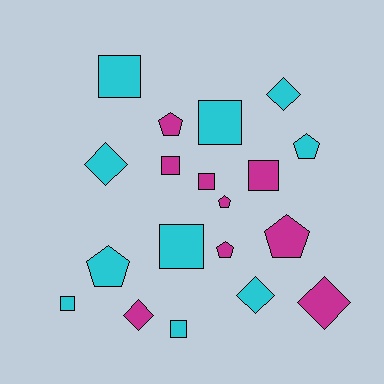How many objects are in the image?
There are 19 objects.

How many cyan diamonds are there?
There are 3 cyan diamonds.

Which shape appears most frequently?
Square, with 8 objects.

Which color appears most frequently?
Cyan, with 10 objects.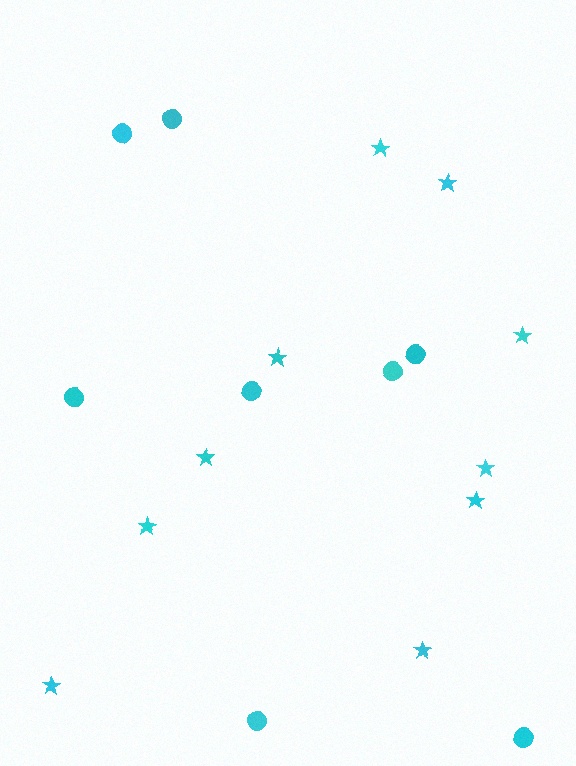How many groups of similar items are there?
There are 2 groups: one group of circles (8) and one group of stars (10).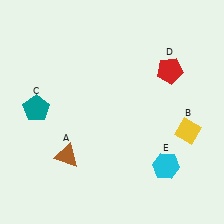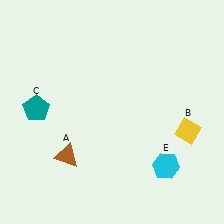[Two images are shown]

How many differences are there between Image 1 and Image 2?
There is 1 difference between the two images.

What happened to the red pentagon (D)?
The red pentagon (D) was removed in Image 2. It was in the top-right area of Image 1.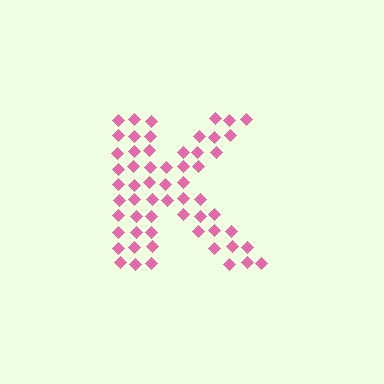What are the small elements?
The small elements are diamonds.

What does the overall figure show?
The overall figure shows the letter K.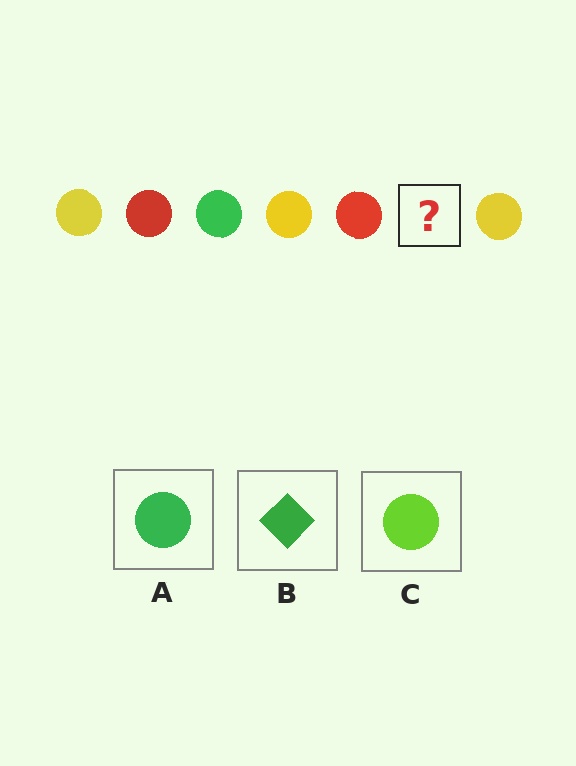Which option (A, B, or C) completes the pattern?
A.